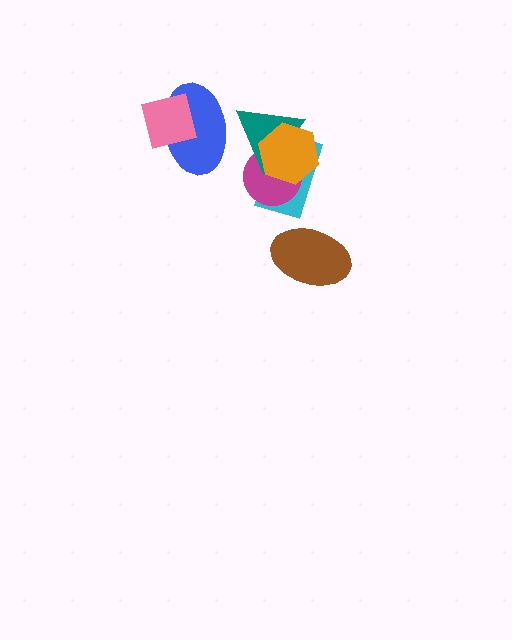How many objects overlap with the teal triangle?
4 objects overlap with the teal triangle.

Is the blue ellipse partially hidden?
Yes, it is partially covered by another shape.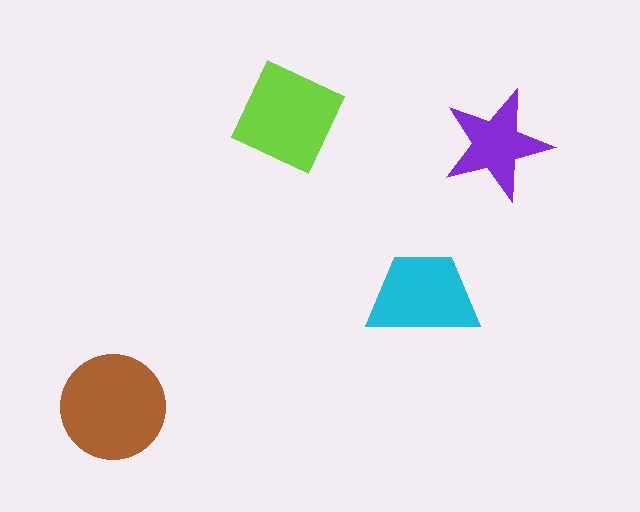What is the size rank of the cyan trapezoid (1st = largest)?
3rd.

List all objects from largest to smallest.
The brown circle, the lime diamond, the cyan trapezoid, the purple star.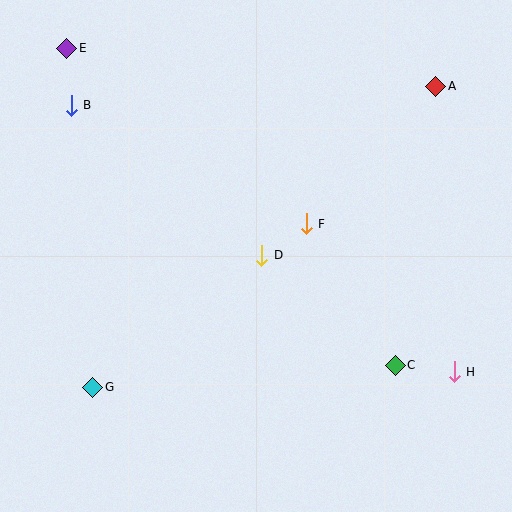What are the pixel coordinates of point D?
Point D is at (262, 255).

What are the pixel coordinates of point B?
Point B is at (71, 105).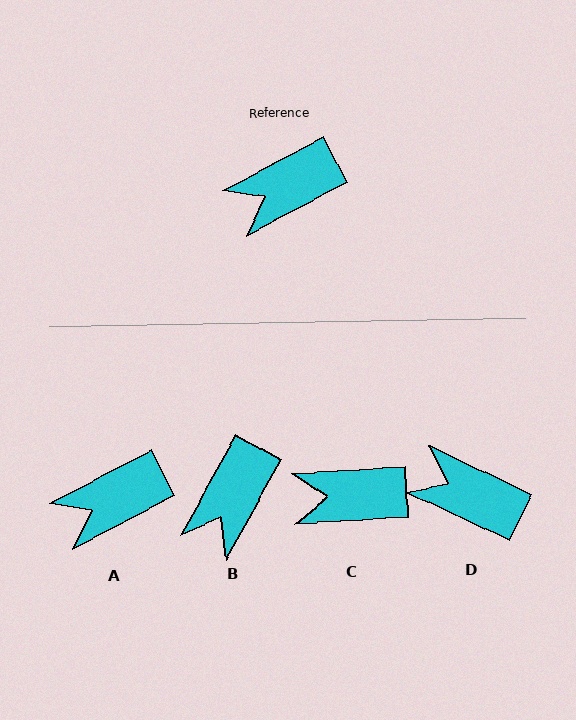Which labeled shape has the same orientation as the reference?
A.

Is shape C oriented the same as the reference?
No, it is off by about 24 degrees.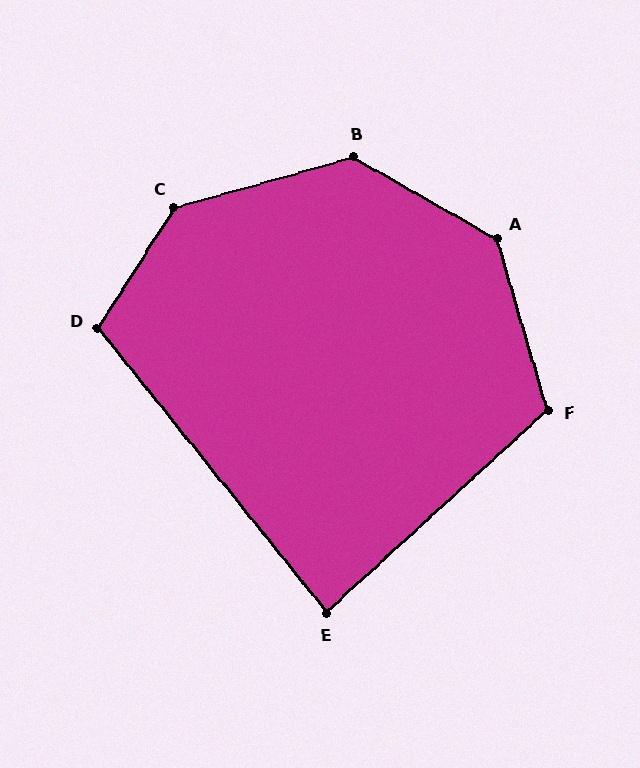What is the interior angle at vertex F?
Approximately 116 degrees (obtuse).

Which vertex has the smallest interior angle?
E, at approximately 86 degrees.